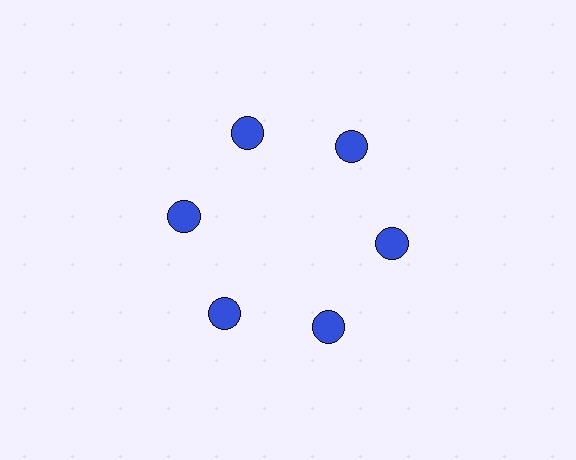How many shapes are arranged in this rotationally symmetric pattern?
There are 6 shapes, arranged in 6 groups of 1.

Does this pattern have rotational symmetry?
Yes, this pattern has 6-fold rotational symmetry. It looks the same after rotating 60 degrees around the center.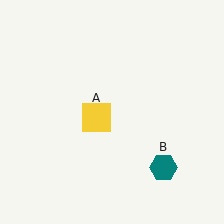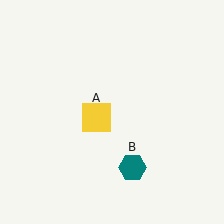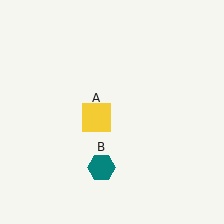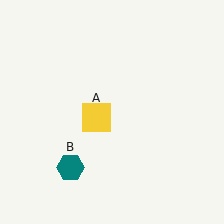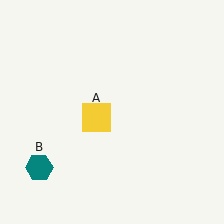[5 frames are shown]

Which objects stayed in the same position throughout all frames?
Yellow square (object A) remained stationary.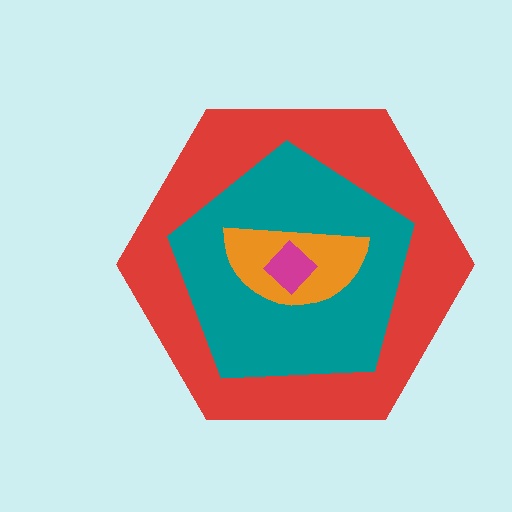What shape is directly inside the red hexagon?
The teal pentagon.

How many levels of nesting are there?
4.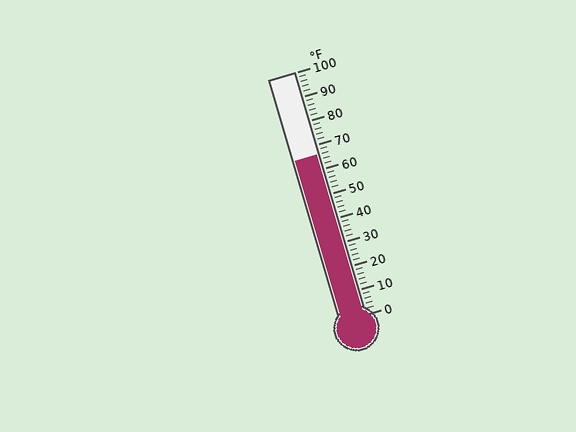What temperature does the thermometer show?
The thermometer shows approximately 66°F.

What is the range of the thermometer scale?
The thermometer scale ranges from 0°F to 100°F.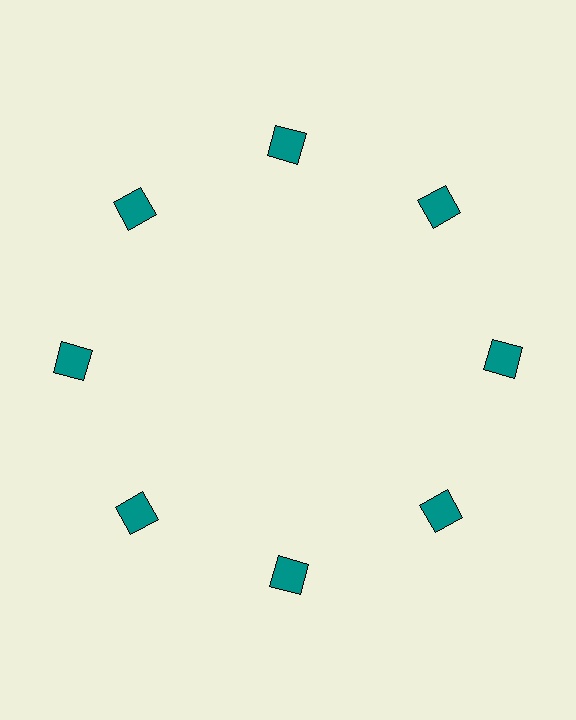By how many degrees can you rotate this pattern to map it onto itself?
The pattern maps onto itself every 45 degrees of rotation.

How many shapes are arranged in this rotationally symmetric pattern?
There are 8 shapes, arranged in 8 groups of 1.